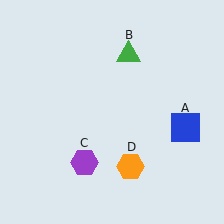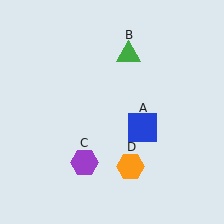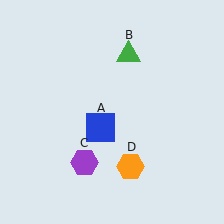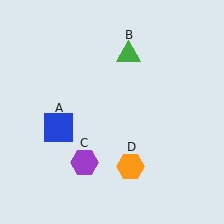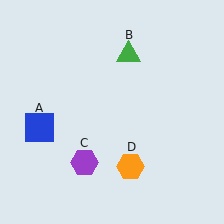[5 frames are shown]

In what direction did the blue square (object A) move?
The blue square (object A) moved left.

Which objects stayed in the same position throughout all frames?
Green triangle (object B) and purple hexagon (object C) and orange hexagon (object D) remained stationary.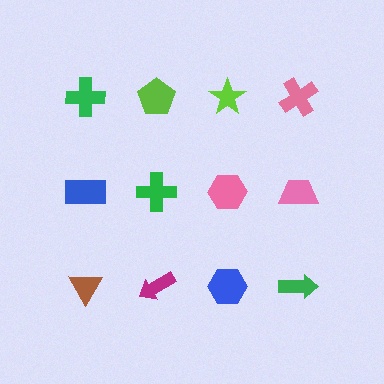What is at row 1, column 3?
A lime star.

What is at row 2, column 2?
A green cross.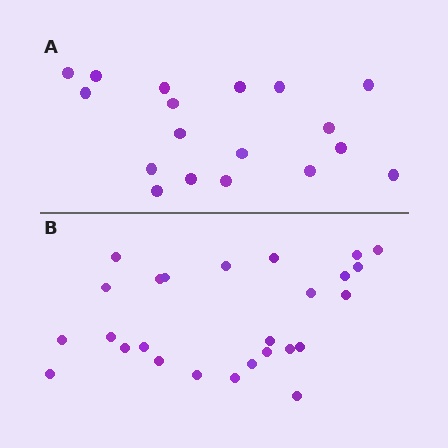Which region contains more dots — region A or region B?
Region B (the bottom region) has more dots.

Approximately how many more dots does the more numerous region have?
Region B has roughly 8 or so more dots than region A.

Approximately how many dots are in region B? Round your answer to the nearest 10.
About 30 dots. (The exact count is 26, which rounds to 30.)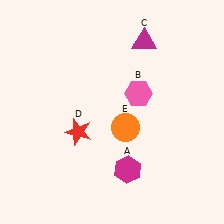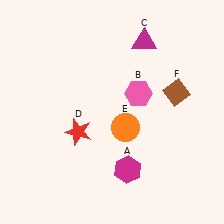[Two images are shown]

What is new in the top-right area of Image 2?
A brown diamond (F) was added in the top-right area of Image 2.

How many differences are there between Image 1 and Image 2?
There is 1 difference between the two images.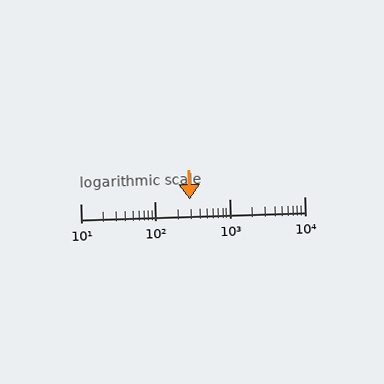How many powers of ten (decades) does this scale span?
The scale spans 3 decades, from 10 to 10000.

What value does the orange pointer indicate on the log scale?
The pointer indicates approximately 290.